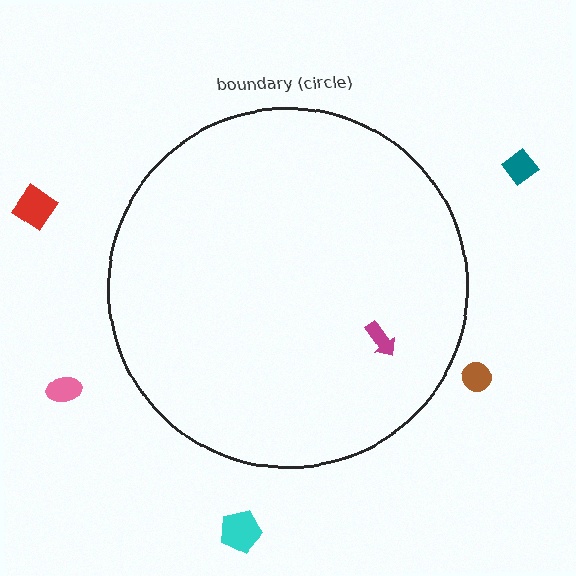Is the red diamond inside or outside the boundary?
Outside.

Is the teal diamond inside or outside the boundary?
Outside.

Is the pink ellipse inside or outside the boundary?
Outside.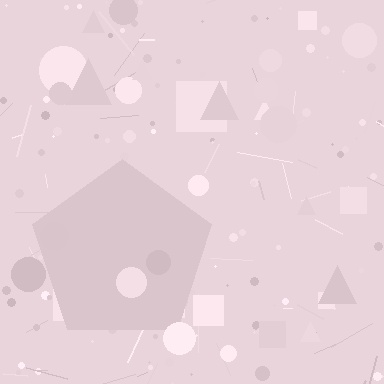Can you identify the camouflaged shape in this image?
The camouflaged shape is a pentagon.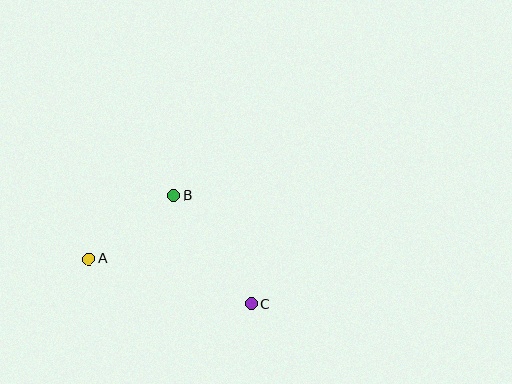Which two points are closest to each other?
Points A and B are closest to each other.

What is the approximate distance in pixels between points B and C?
The distance between B and C is approximately 134 pixels.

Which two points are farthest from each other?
Points A and C are farthest from each other.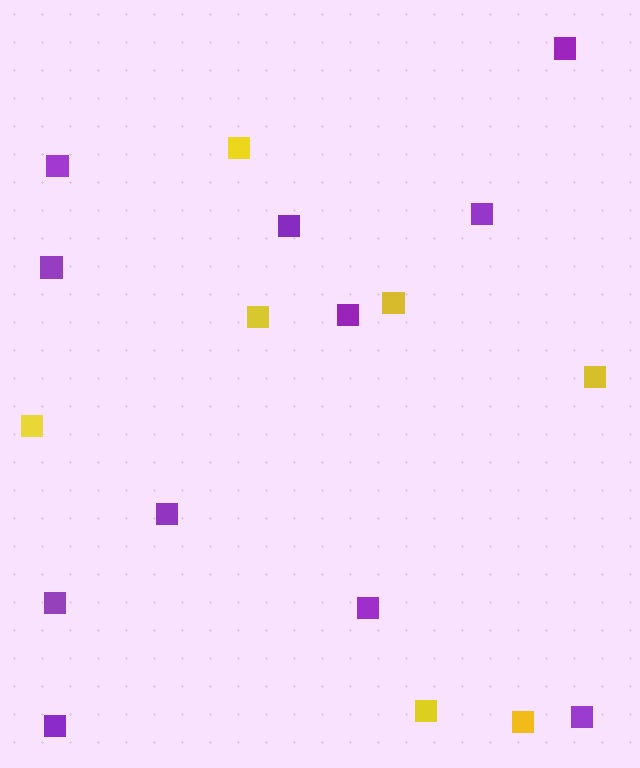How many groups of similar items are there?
There are 2 groups: one group of purple squares (11) and one group of yellow squares (7).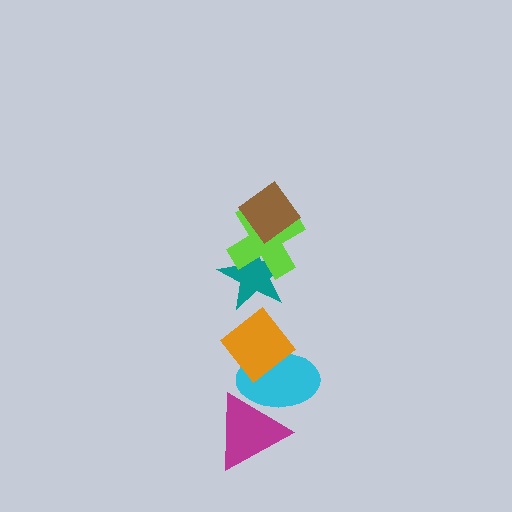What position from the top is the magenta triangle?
The magenta triangle is 6th from the top.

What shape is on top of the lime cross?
The brown diamond is on top of the lime cross.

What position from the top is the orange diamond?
The orange diamond is 4th from the top.